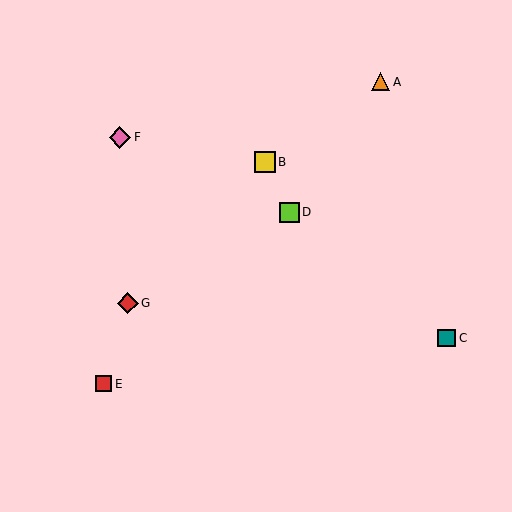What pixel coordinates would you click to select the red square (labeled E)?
Click at (104, 384) to select the red square E.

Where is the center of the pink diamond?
The center of the pink diamond is at (120, 137).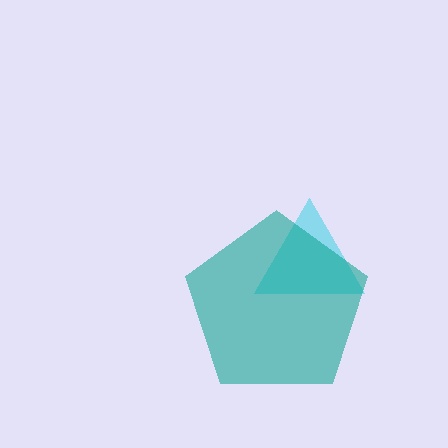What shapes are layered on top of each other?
The layered shapes are: a cyan triangle, a teal pentagon.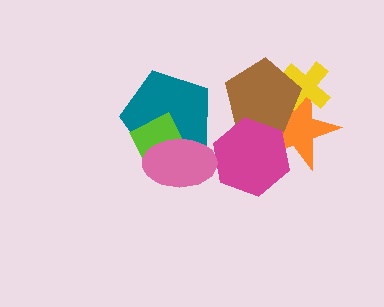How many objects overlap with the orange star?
3 objects overlap with the orange star.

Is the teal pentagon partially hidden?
Yes, it is partially covered by another shape.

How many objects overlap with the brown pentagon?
3 objects overlap with the brown pentagon.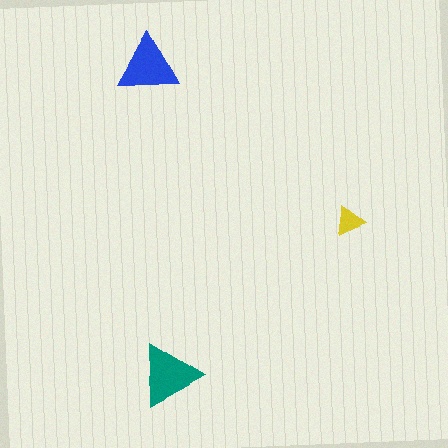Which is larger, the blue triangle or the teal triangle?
The teal one.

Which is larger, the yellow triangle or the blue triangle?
The blue one.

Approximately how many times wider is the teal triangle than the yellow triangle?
About 2 times wider.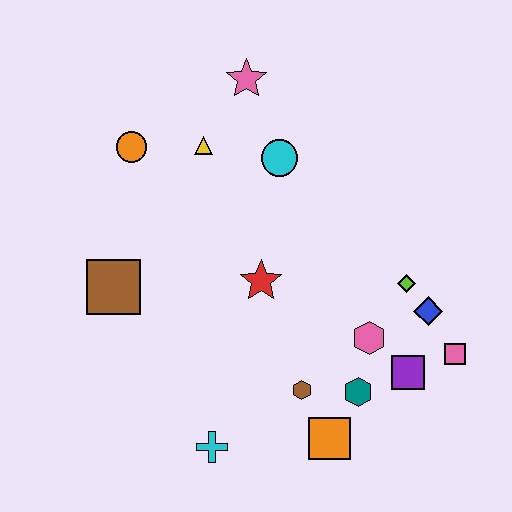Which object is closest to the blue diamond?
The lime diamond is closest to the blue diamond.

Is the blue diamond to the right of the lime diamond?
Yes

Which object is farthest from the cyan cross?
The pink star is farthest from the cyan cross.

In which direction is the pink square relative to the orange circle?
The pink square is to the right of the orange circle.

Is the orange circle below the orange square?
No